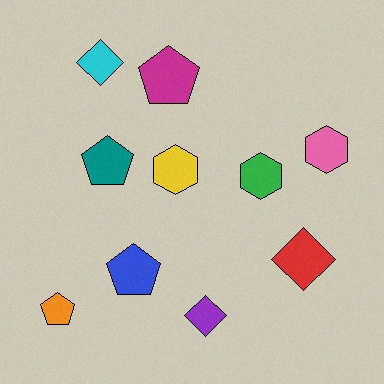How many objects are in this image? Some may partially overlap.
There are 10 objects.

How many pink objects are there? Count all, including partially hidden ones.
There is 1 pink object.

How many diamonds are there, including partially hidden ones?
There are 3 diamonds.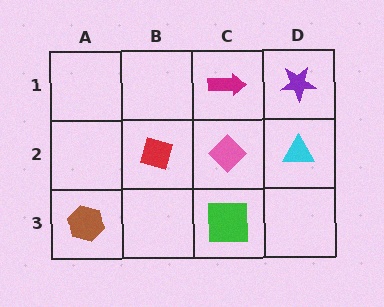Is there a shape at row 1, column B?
No, that cell is empty.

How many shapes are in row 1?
2 shapes.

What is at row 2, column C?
A pink diamond.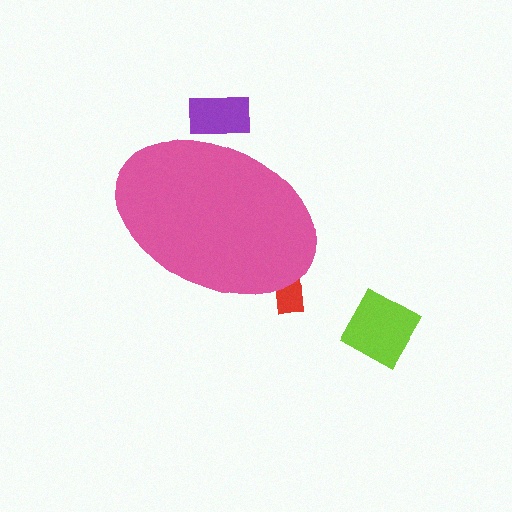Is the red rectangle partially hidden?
Yes, the red rectangle is partially hidden behind the pink ellipse.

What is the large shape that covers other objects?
A pink ellipse.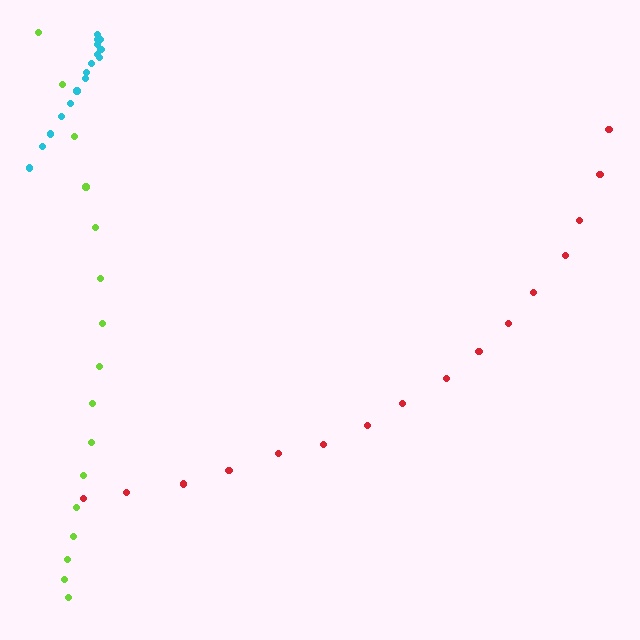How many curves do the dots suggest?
There are 3 distinct paths.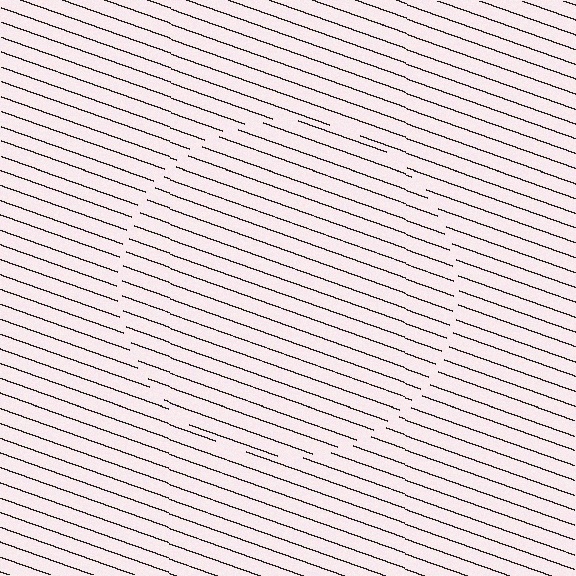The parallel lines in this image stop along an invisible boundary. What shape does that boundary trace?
An illusory circle. The interior of the shape contains the same grating, shifted by half a period — the contour is defined by the phase discontinuity where line-ends from the inner and outer gratings abut.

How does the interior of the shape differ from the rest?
The interior of the shape contains the same grating, shifted by half a period — the contour is defined by the phase discontinuity where line-ends from the inner and outer gratings abut.